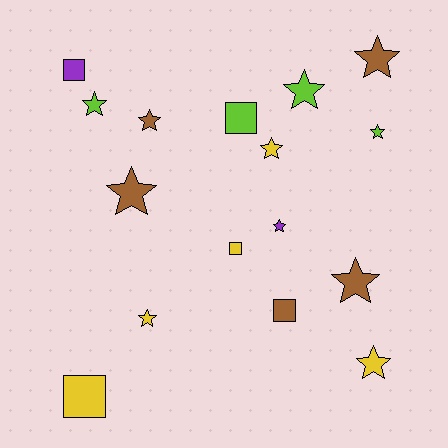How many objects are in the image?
There are 16 objects.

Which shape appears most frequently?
Star, with 11 objects.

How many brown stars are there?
There are 4 brown stars.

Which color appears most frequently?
Yellow, with 5 objects.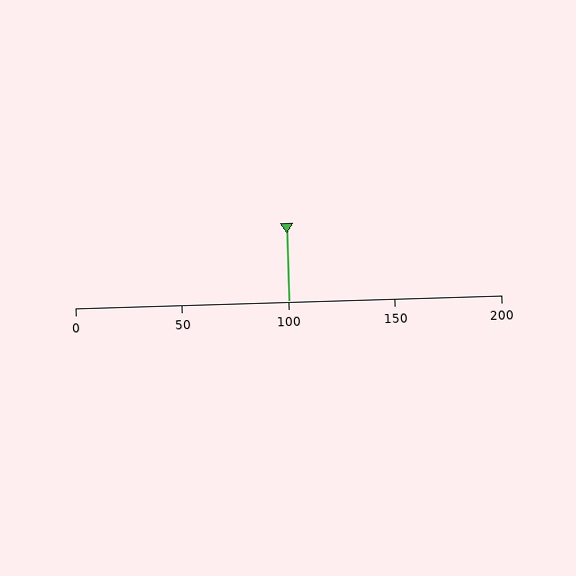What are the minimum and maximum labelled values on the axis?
The axis runs from 0 to 200.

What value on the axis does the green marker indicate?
The marker indicates approximately 100.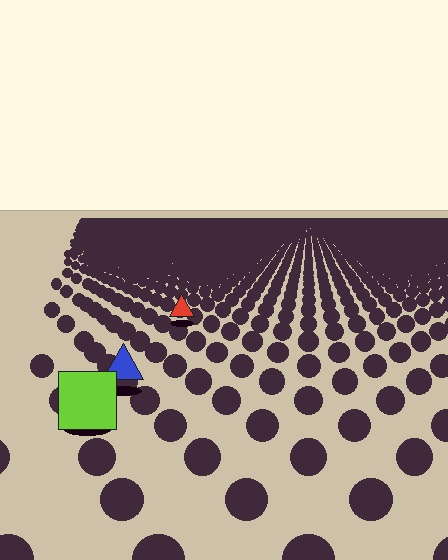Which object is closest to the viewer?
The lime square is closest. The texture marks near it are larger and more spread out.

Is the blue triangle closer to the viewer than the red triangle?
Yes. The blue triangle is closer — you can tell from the texture gradient: the ground texture is coarser near it.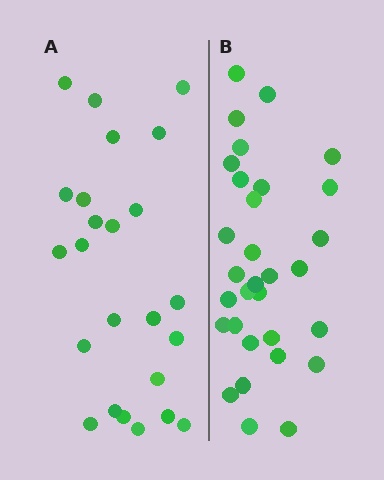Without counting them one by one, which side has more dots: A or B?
Region B (the right region) has more dots.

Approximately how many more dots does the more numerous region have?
Region B has roughly 8 or so more dots than region A.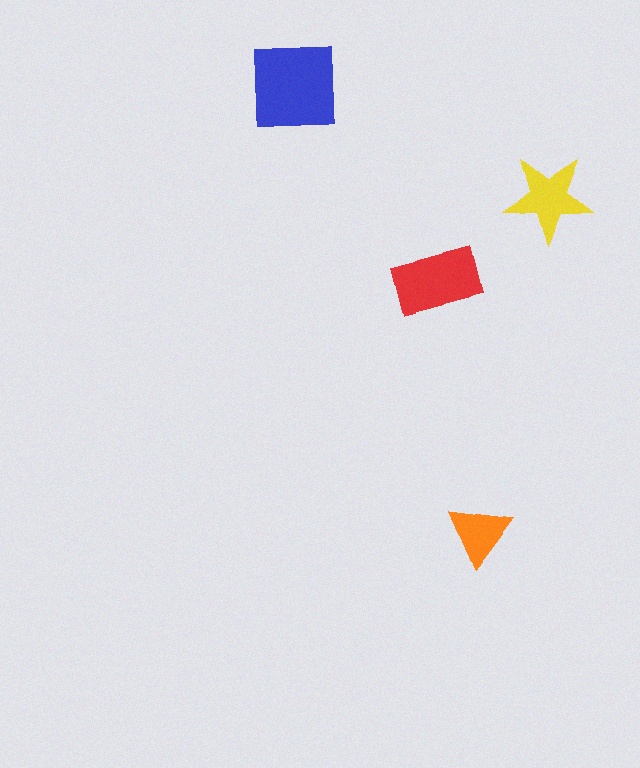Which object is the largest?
The blue square.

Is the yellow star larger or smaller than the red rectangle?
Smaller.